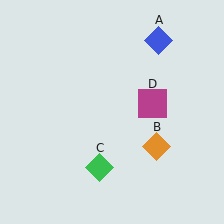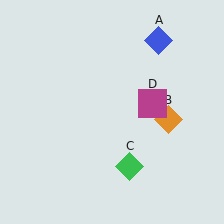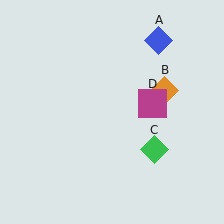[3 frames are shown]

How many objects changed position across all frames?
2 objects changed position: orange diamond (object B), green diamond (object C).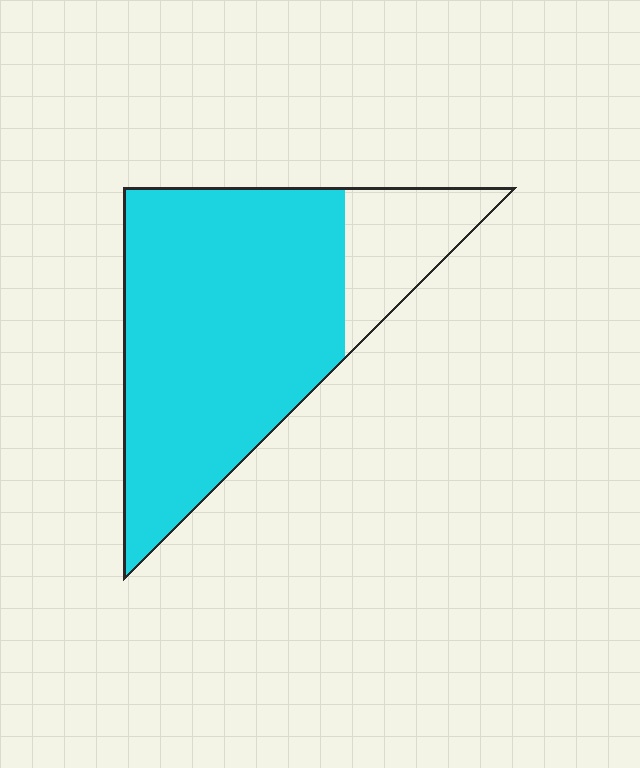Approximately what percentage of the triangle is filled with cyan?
Approximately 80%.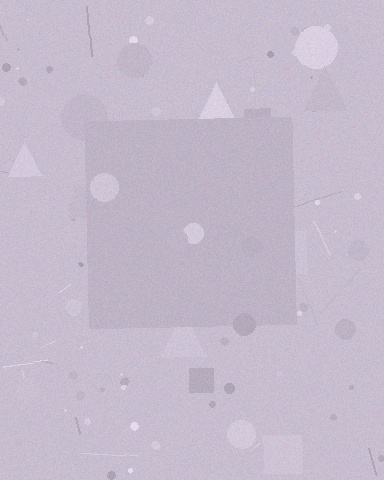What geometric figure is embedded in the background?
A square is embedded in the background.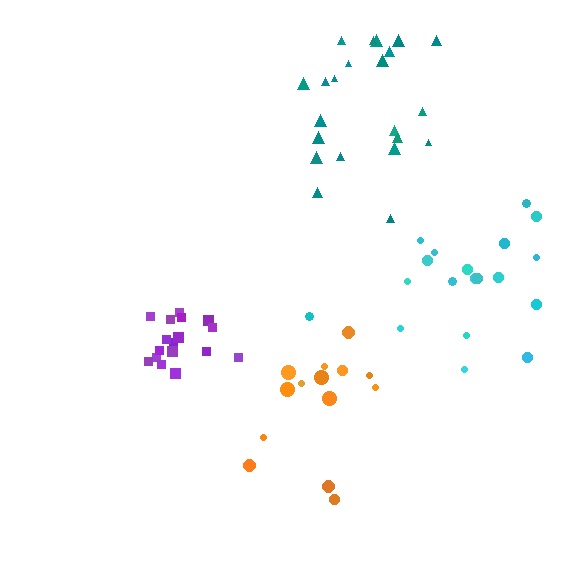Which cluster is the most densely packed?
Purple.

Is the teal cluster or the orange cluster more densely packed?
Orange.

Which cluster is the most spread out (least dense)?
Cyan.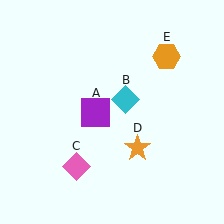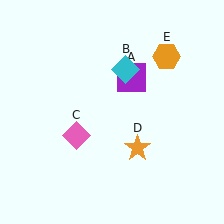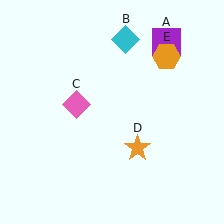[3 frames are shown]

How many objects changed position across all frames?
3 objects changed position: purple square (object A), cyan diamond (object B), pink diamond (object C).